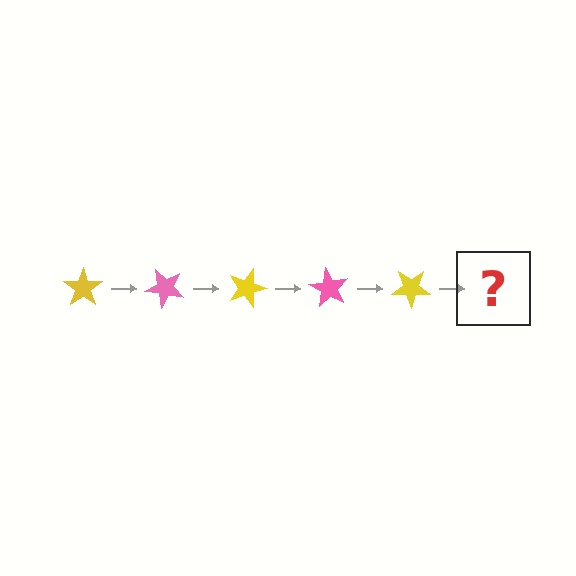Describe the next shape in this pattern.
It should be a pink star, rotated 225 degrees from the start.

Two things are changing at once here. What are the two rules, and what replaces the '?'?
The two rules are that it rotates 45 degrees each step and the color cycles through yellow and pink. The '?' should be a pink star, rotated 225 degrees from the start.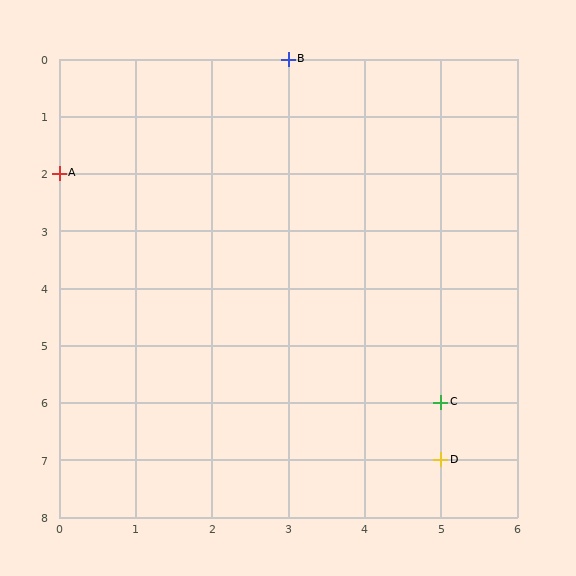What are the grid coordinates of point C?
Point C is at grid coordinates (5, 6).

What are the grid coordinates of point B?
Point B is at grid coordinates (3, 0).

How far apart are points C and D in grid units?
Points C and D are 1 row apart.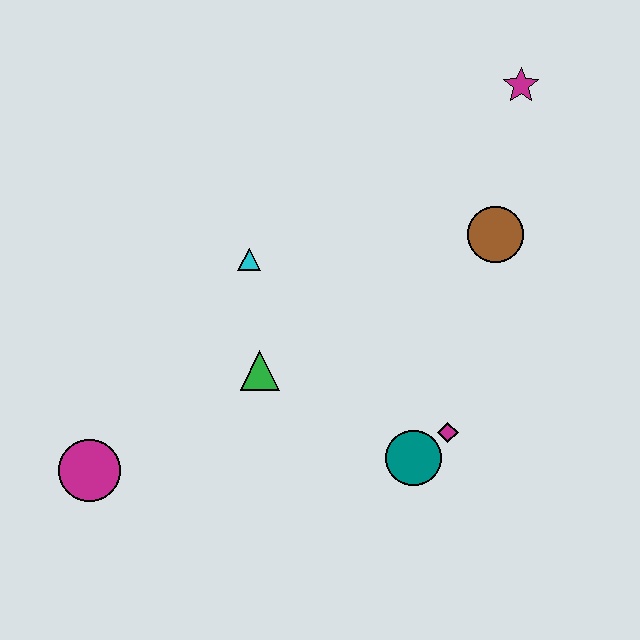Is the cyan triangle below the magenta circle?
No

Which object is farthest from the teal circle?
The magenta star is farthest from the teal circle.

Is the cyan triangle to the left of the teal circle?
Yes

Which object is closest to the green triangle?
The cyan triangle is closest to the green triangle.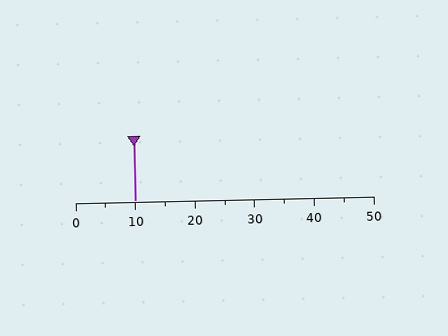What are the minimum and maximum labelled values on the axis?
The axis runs from 0 to 50.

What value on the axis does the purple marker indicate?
The marker indicates approximately 10.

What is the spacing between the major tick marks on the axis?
The major ticks are spaced 10 apart.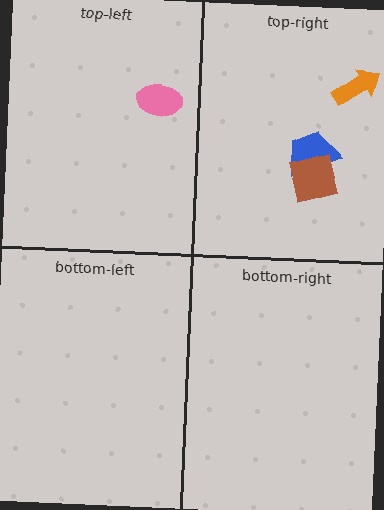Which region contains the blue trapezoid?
The top-right region.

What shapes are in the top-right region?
The blue trapezoid, the brown square, the orange arrow.